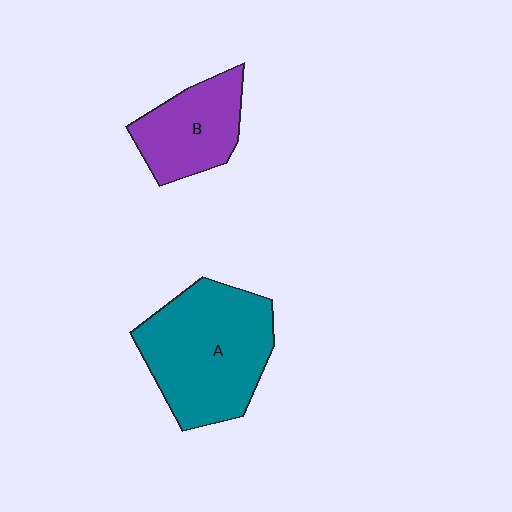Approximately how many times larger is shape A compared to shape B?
Approximately 1.7 times.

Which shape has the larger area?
Shape A (teal).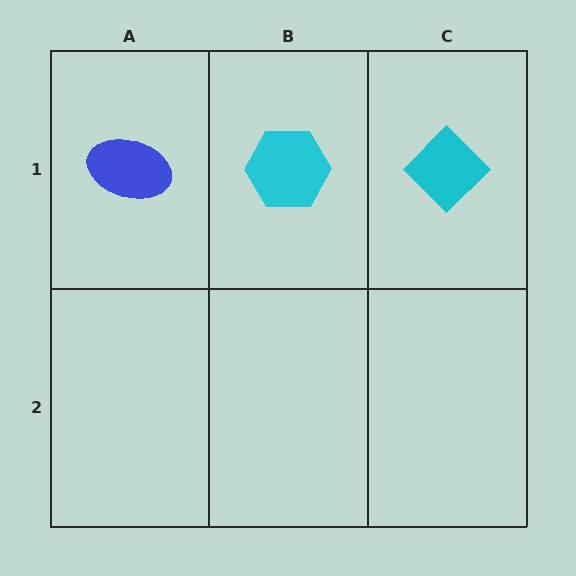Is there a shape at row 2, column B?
No, that cell is empty.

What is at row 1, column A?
A blue ellipse.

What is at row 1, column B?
A cyan hexagon.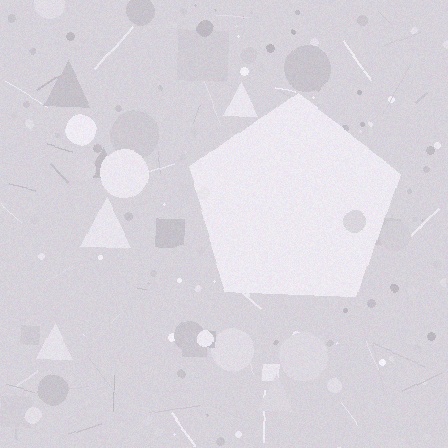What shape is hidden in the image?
A pentagon is hidden in the image.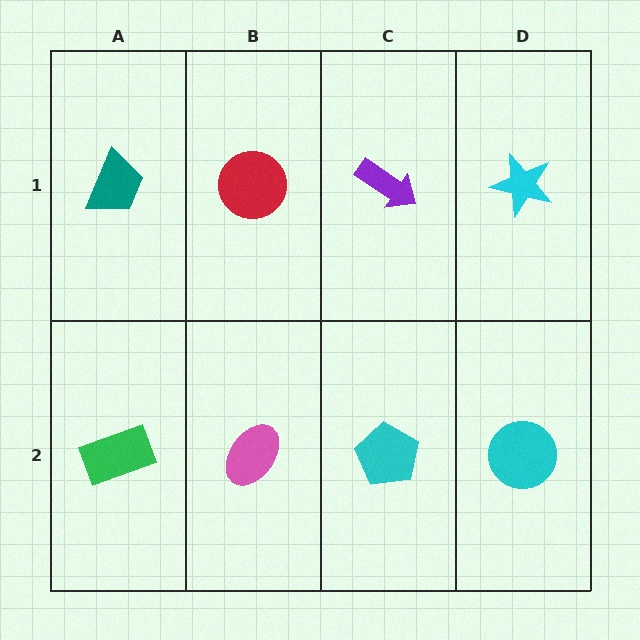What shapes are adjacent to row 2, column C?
A purple arrow (row 1, column C), a pink ellipse (row 2, column B), a cyan circle (row 2, column D).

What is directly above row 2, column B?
A red circle.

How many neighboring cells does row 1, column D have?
2.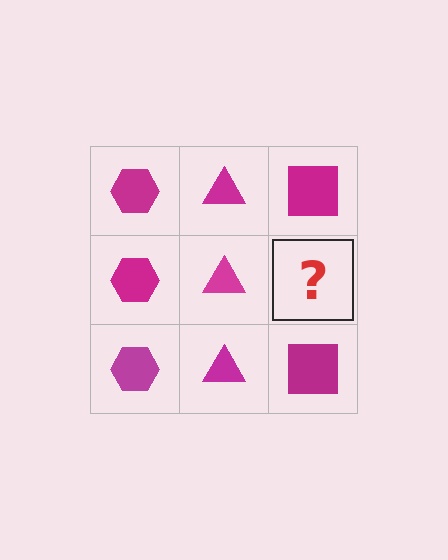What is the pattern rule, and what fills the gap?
The rule is that each column has a consistent shape. The gap should be filled with a magenta square.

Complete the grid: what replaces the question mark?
The question mark should be replaced with a magenta square.